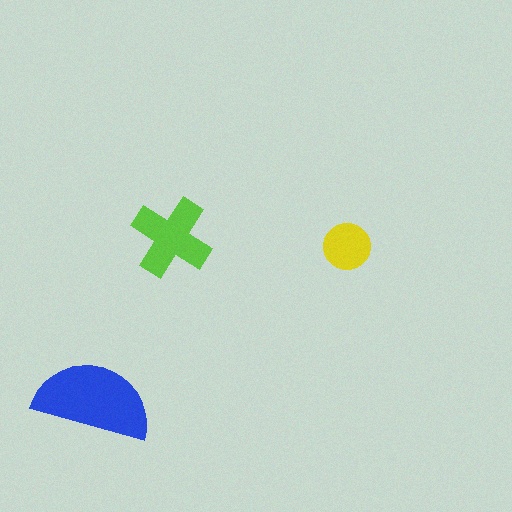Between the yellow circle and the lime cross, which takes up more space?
The lime cross.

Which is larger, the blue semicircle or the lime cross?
The blue semicircle.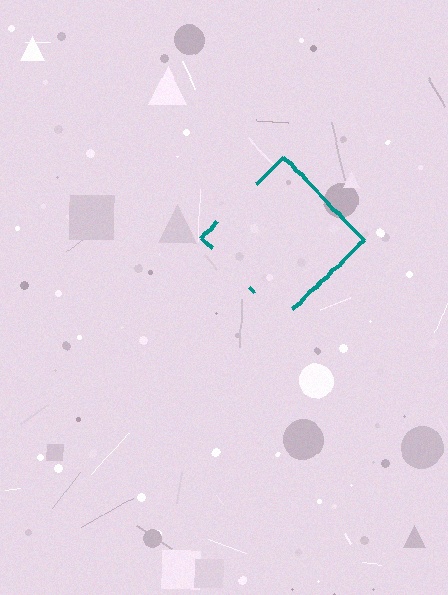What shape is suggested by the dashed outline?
The dashed outline suggests a diamond.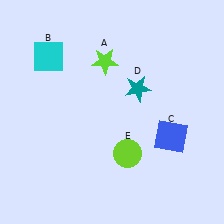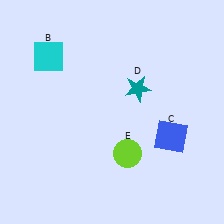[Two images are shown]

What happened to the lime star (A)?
The lime star (A) was removed in Image 2. It was in the top-left area of Image 1.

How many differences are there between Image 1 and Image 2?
There is 1 difference between the two images.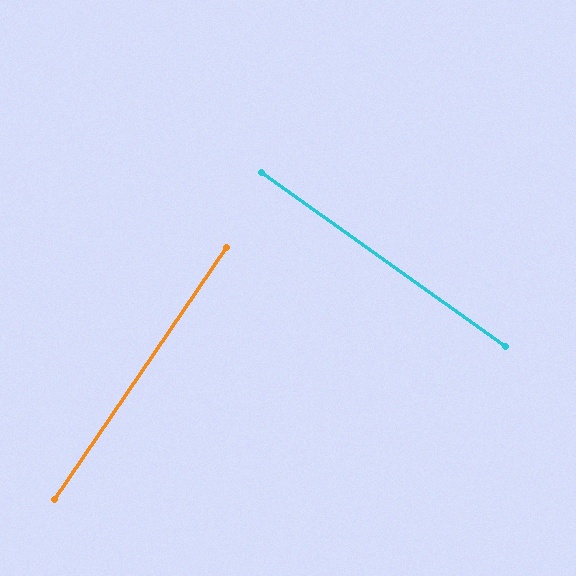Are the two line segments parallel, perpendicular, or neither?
Perpendicular — they meet at approximately 89°.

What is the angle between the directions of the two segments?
Approximately 89 degrees.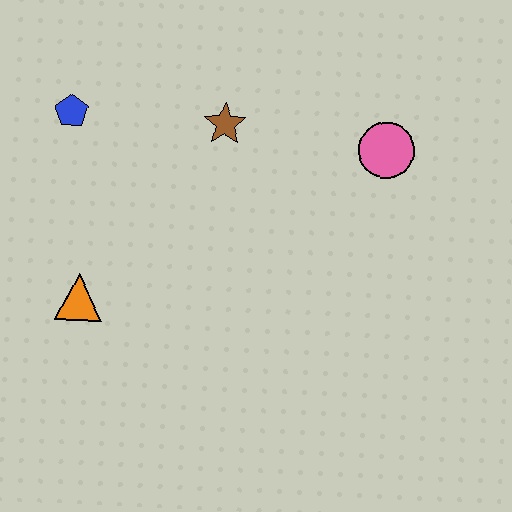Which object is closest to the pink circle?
The brown star is closest to the pink circle.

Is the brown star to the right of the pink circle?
No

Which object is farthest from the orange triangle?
The pink circle is farthest from the orange triangle.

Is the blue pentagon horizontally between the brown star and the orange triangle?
No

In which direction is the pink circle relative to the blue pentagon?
The pink circle is to the right of the blue pentagon.